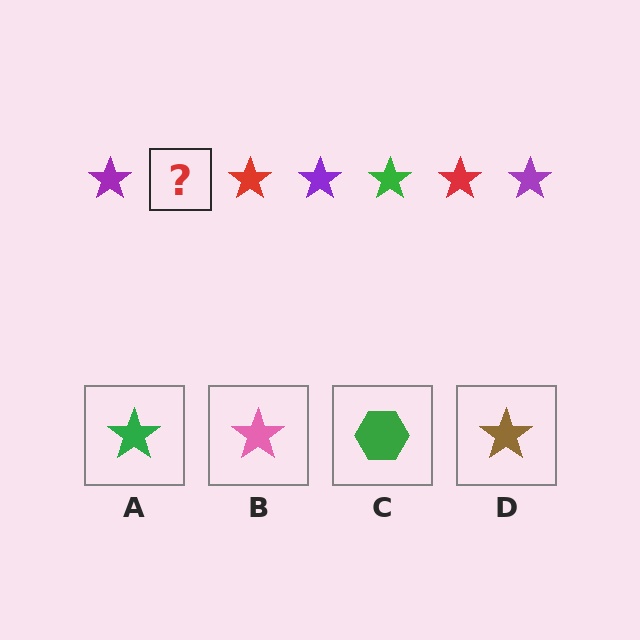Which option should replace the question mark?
Option A.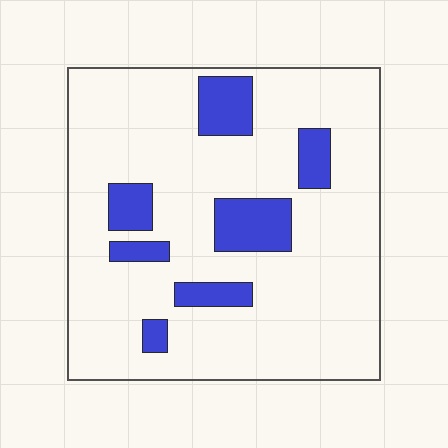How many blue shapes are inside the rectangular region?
7.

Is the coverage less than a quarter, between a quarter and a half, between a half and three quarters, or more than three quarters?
Less than a quarter.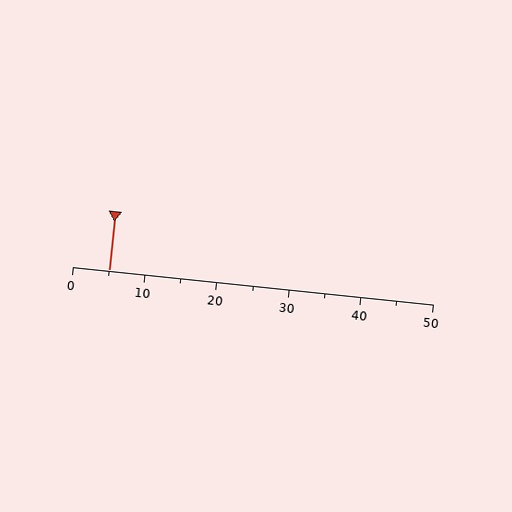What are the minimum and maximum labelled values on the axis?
The axis runs from 0 to 50.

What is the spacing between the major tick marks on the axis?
The major ticks are spaced 10 apart.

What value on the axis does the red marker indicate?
The marker indicates approximately 5.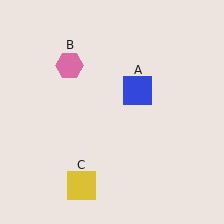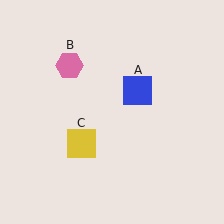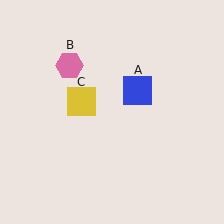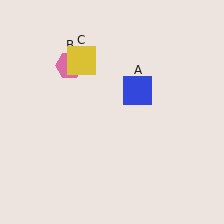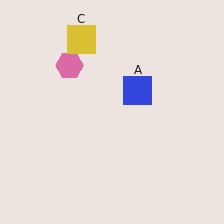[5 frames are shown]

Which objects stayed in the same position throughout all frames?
Blue square (object A) and pink hexagon (object B) remained stationary.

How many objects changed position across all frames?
1 object changed position: yellow square (object C).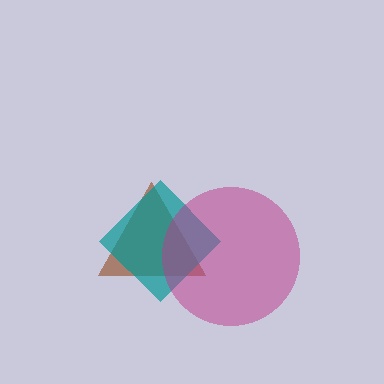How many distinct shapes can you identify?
There are 3 distinct shapes: a brown triangle, a teal diamond, a magenta circle.